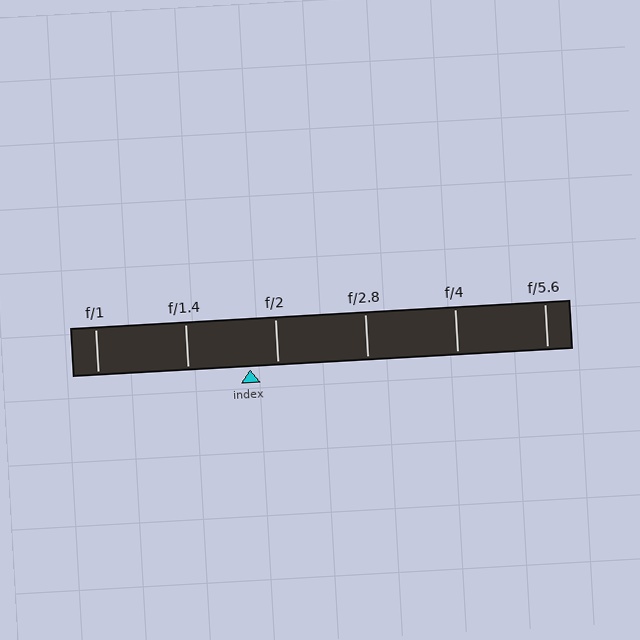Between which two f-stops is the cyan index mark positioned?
The index mark is between f/1.4 and f/2.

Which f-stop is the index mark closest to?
The index mark is closest to f/2.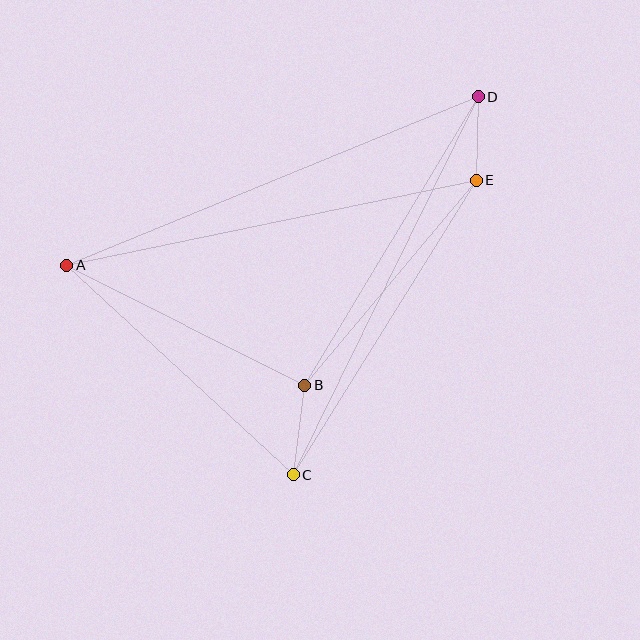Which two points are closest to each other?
Points D and E are closest to each other.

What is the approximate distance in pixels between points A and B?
The distance between A and B is approximately 266 pixels.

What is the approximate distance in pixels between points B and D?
The distance between B and D is approximately 337 pixels.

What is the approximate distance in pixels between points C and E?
The distance between C and E is approximately 347 pixels.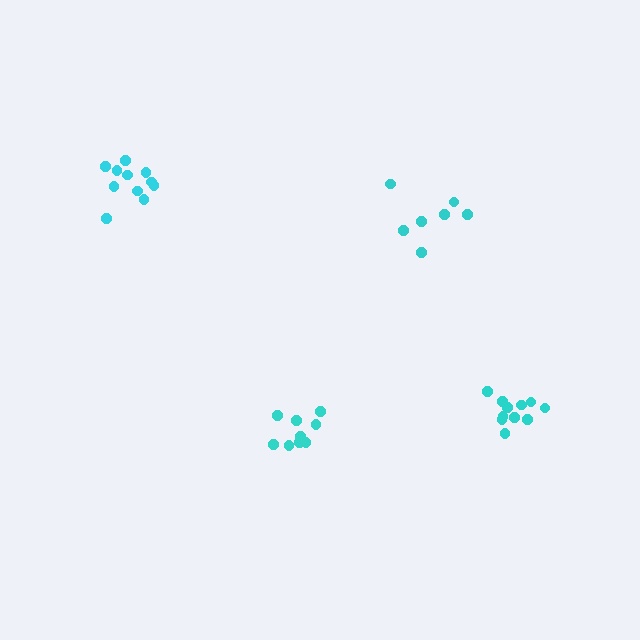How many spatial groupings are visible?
There are 4 spatial groupings.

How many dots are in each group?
Group 1: 11 dots, Group 2: 7 dots, Group 3: 10 dots, Group 4: 11 dots (39 total).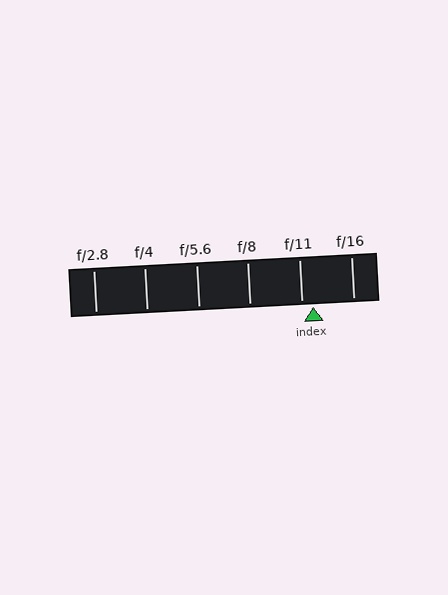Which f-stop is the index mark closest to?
The index mark is closest to f/11.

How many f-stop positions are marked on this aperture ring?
There are 6 f-stop positions marked.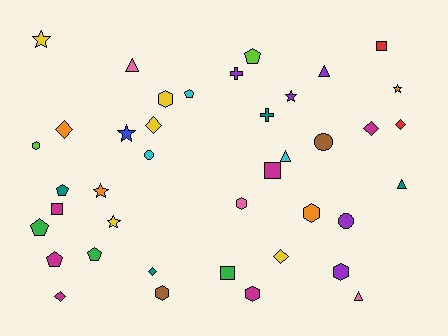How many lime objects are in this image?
There are 2 lime objects.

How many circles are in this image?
There are 3 circles.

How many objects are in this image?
There are 40 objects.